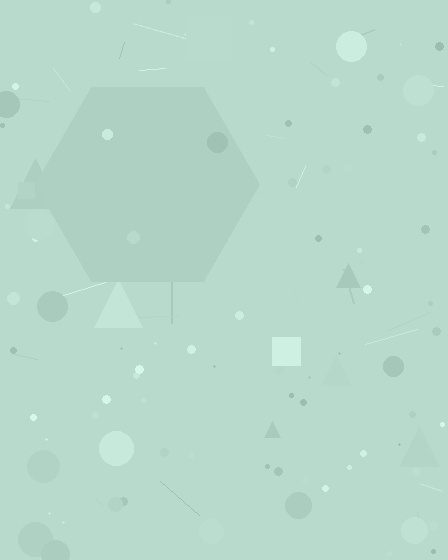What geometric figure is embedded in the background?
A hexagon is embedded in the background.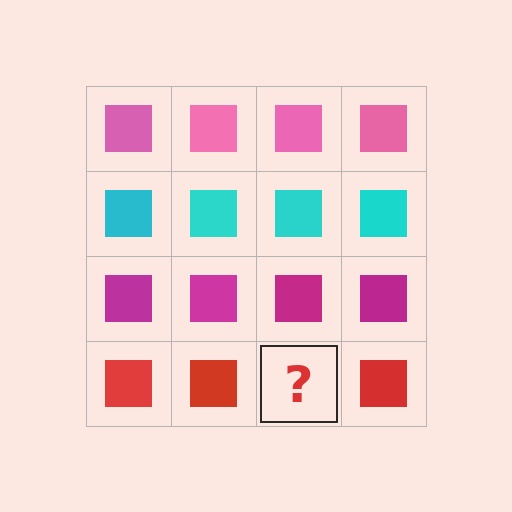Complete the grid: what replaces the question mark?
The question mark should be replaced with a red square.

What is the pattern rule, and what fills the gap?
The rule is that each row has a consistent color. The gap should be filled with a red square.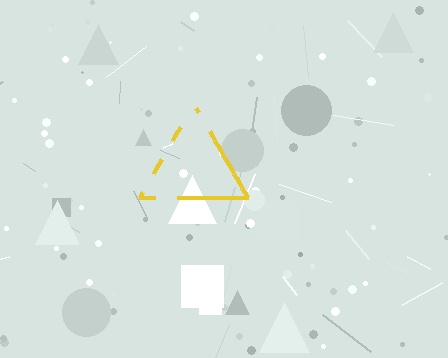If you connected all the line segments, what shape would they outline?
They would outline a triangle.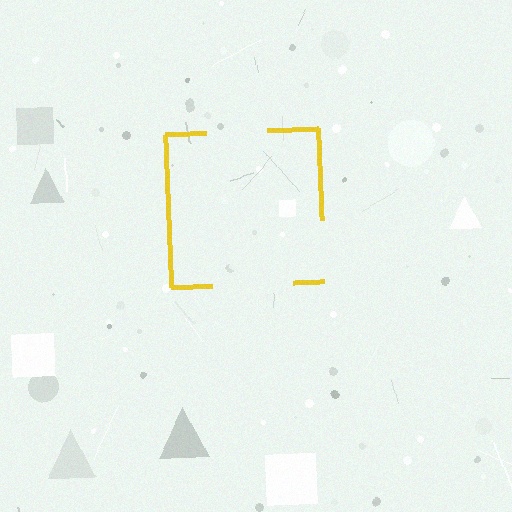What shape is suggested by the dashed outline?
The dashed outline suggests a square.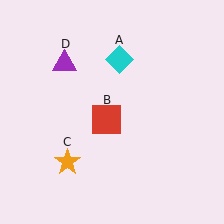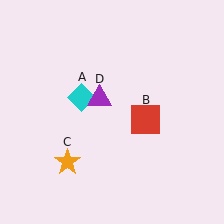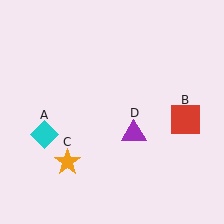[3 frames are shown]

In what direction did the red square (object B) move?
The red square (object B) moved right.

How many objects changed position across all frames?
3 objects changed position: cyan diamond (object A), red square (object B), purple triangle (object D).